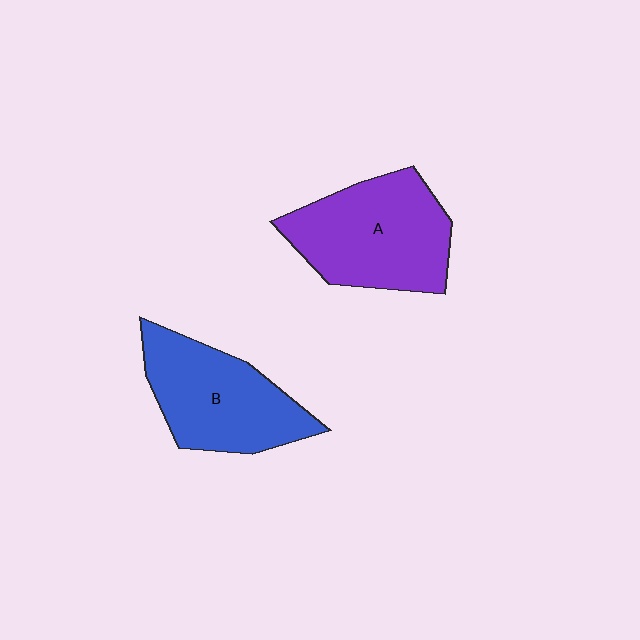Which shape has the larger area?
Shape A (purple).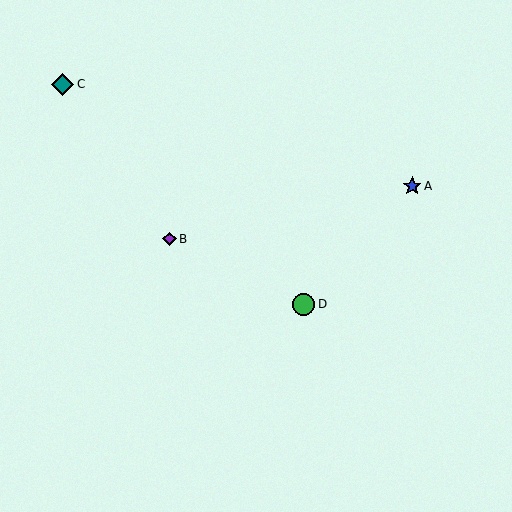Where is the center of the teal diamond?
The center of the teal diamond is at (63, 84).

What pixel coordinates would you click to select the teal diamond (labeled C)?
Click at (63, 84) to select the teal diamond C.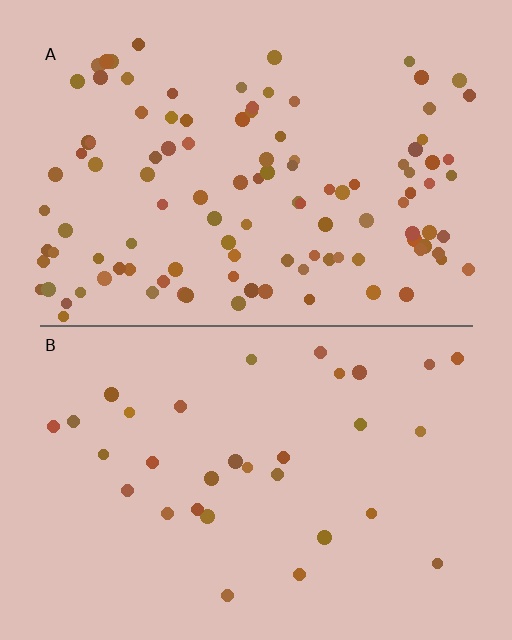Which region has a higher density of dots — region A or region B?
A (the top).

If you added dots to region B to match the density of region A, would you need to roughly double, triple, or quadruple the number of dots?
Approximately triple.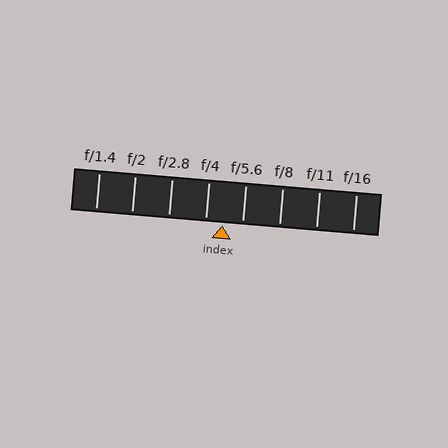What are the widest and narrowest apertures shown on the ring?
The widest aperture shown is f/1.4 and the narrowest is f/16.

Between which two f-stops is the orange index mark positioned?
The index mark is between f/4 and f/5.6.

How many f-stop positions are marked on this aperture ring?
There are 8 f-stop positions marked.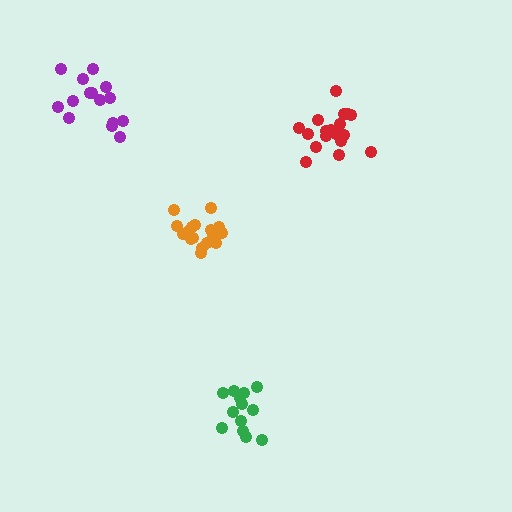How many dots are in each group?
Group 1: 17 dots, Group 2: 13 dots, Group 3: 19 dots, Group 4: 15 dots (64 total).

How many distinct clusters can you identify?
There are 4 distinct clusters.